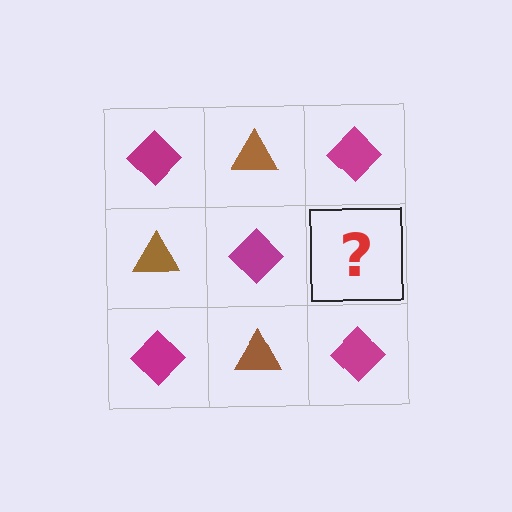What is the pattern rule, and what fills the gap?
The rule is that it alternates magenta diamond and brown triangle in a checkerboard pattern. The gap should be filled with a brown triangle.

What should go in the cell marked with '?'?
The missing cell should contain a brown triangle.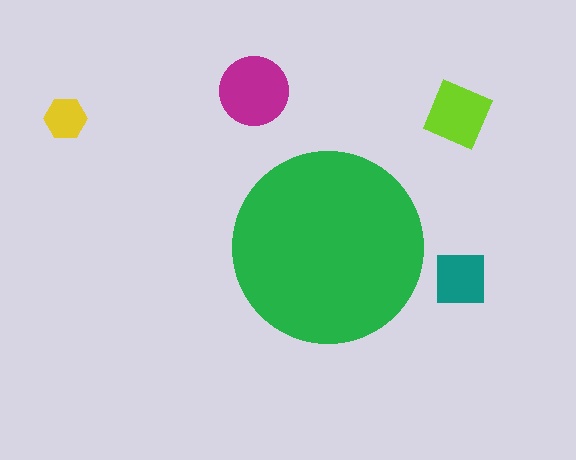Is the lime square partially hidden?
No, the lime square is fully visible.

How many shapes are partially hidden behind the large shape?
0 shapes are partially hidden.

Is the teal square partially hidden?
No, the teal square is fully visible.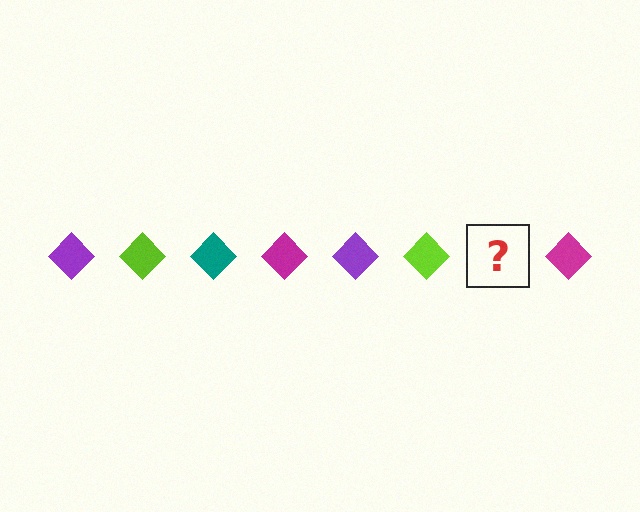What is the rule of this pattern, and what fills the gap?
The rule is that the pattern cycles through purple, lime, teal, magenta diamonds. The gap should be filled with a teal diamond.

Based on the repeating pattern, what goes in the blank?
The blank should be a teal diamond.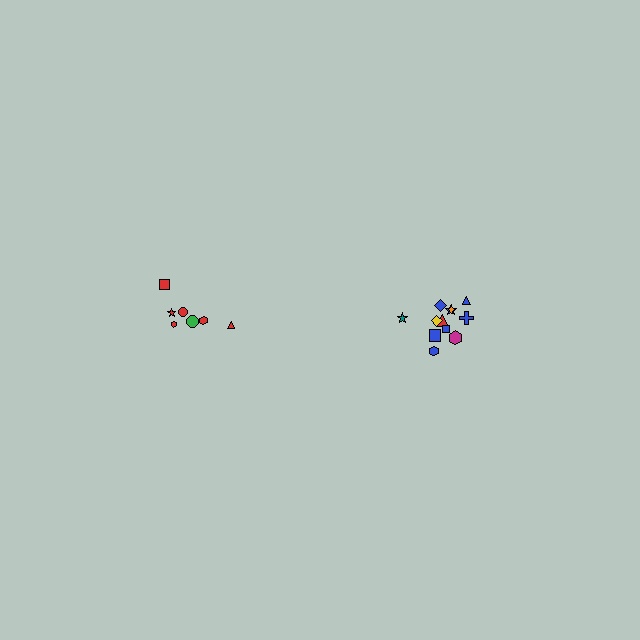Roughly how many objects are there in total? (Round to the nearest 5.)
Roughly 20 objects in total.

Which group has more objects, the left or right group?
The right group.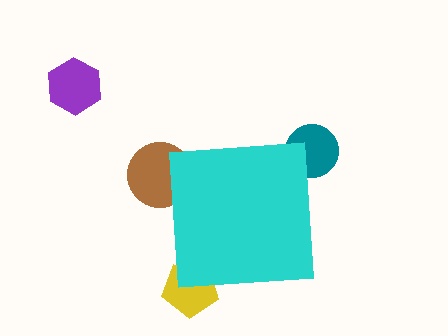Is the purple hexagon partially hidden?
No, the purple hexagon is fully visible.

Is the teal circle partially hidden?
Yes, the teal circle is partially hidden behind the cyan square.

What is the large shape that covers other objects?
A cyan square.